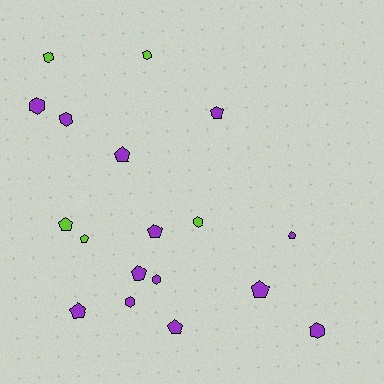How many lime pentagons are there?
There are 2 lime pentagons.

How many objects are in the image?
There are 18 objects.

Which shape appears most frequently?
Pentagon, with 10 objects.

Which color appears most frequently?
Purple, with 13 objects.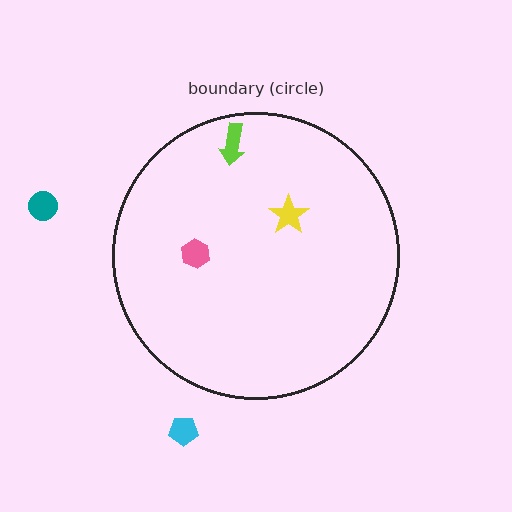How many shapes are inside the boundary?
3 inside, 2 outside.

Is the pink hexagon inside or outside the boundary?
Inside.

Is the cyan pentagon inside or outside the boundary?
Outside.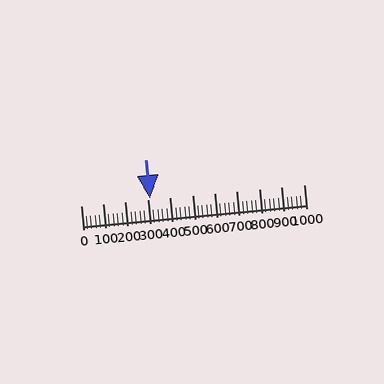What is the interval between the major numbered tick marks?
The major tick marks are spaced 100 units apart.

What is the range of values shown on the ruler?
The ruler shows values from 0 to 1000.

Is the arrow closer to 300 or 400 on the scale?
The arrow is closer to 300.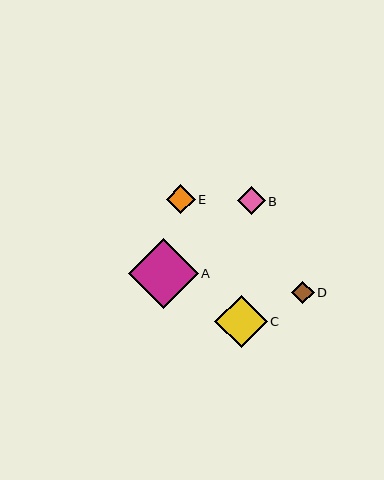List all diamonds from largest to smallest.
From largest to smallest: A, C, E, B, D.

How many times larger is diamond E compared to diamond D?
Diamond E is approximately 1.3 times the size of diamond D.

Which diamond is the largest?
Diamond A is the largest with a size of approximately 69 pixels.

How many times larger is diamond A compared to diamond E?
Diamond A is approximately 2.4 times the size of diamond E.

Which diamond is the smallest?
Diamond D is the smallest with a size of approximately 22 pixels.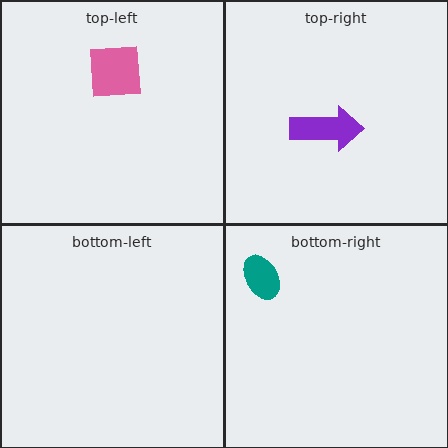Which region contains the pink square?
The top-left region.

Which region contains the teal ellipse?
The bottom-right region.